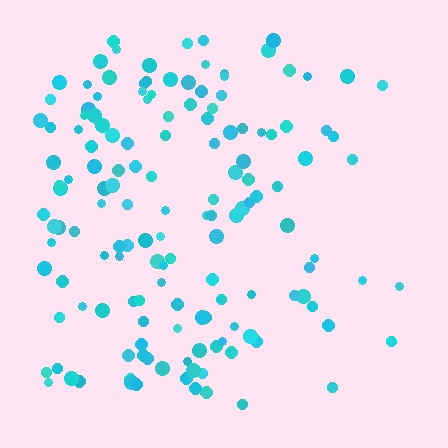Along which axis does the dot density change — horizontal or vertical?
Horizontal.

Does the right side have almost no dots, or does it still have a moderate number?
Still a moderate number, just noticeably fewer than the left.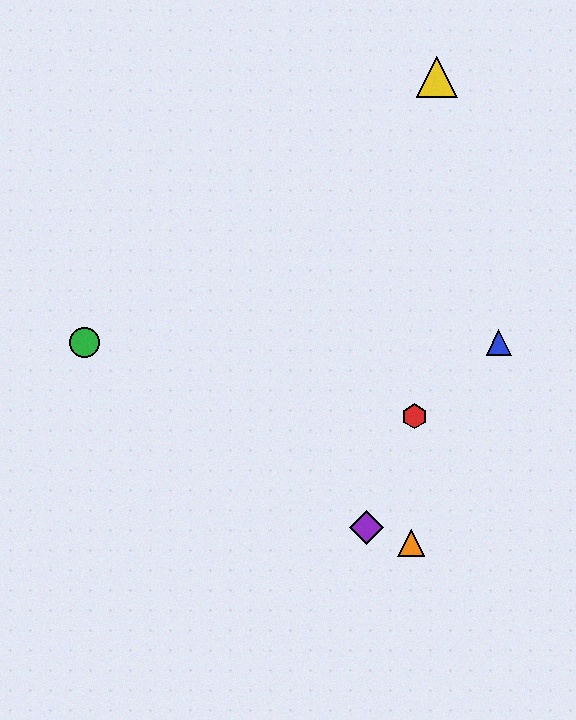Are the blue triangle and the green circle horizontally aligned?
Yes, both are at y≈343.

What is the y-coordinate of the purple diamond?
The purple diamond is at y≈528.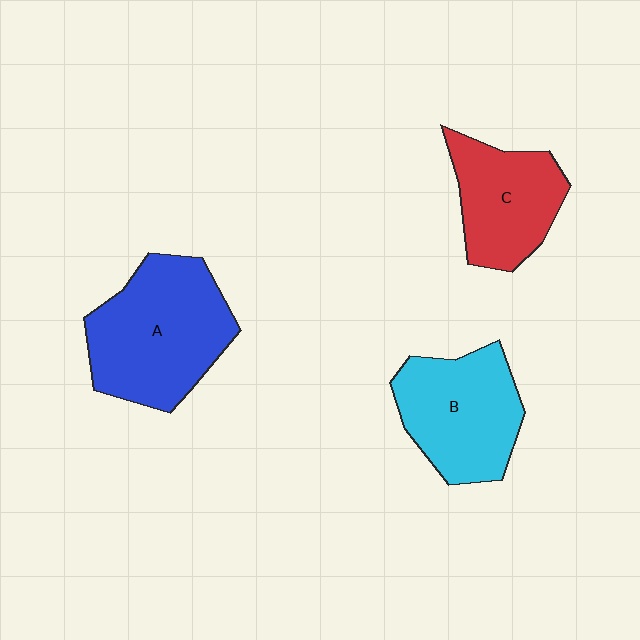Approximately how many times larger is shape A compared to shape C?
Approximately 1.5 times.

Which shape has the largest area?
Shape A (blue).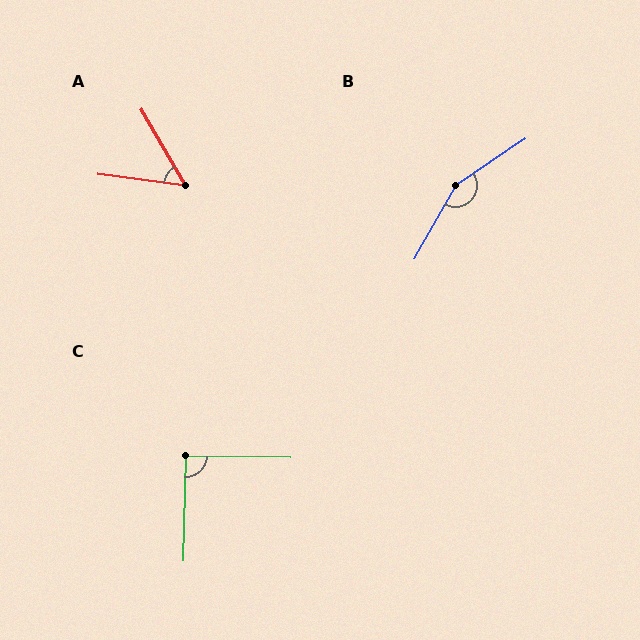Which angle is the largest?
B, at approximately 154 degrees.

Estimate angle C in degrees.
Approximately 91 degrees.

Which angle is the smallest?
A, at approximately 53 degrees.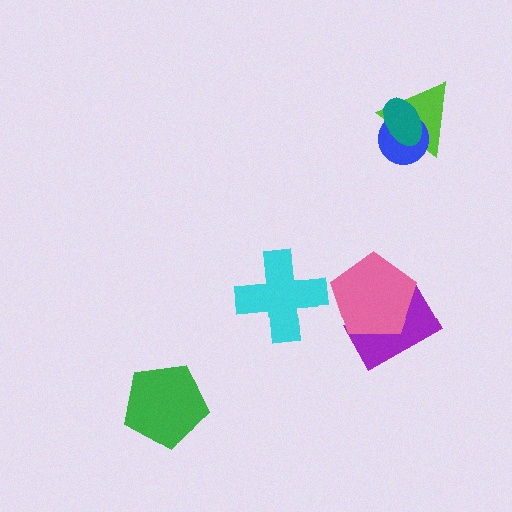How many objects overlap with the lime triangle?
2 objects overlap with the lime triangle.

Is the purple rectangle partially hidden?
Yes, it is partially covered by another shape.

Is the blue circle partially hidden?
Yes, it is partially covered by another shape.